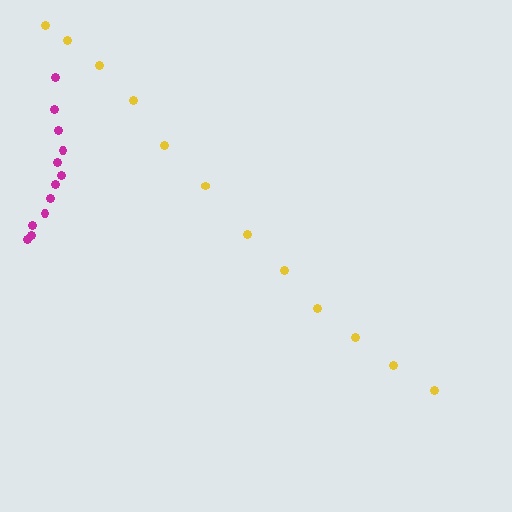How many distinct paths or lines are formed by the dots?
There are 2 distinct paths.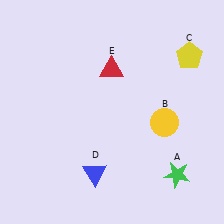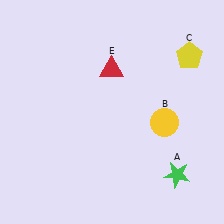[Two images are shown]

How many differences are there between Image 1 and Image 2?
There is 1 difference between the two images.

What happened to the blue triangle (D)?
The blue triangle (D) was removed in Image 2. It was in the bottom-left area of Image 1.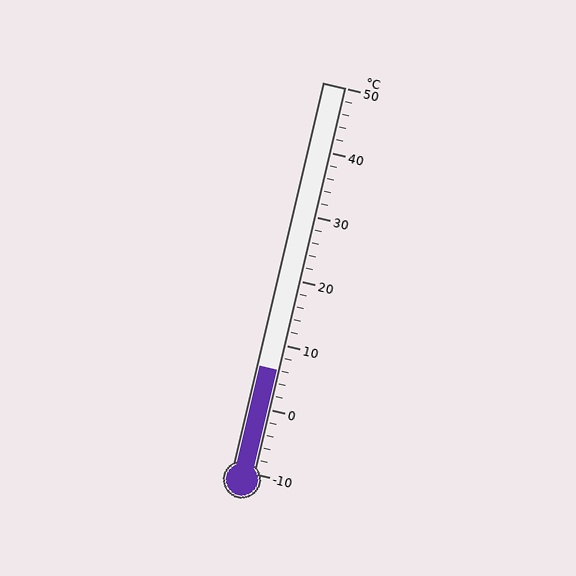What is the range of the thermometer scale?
The thermometer scale ranges from -10°C to 50°C.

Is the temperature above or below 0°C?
The temperature is above 0°C.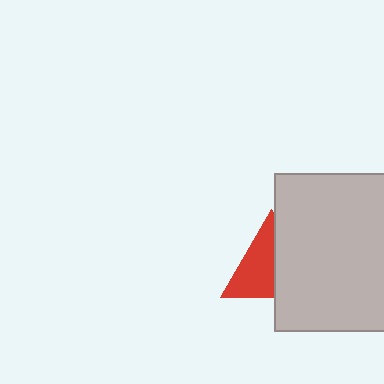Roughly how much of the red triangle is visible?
About half of it is visible (roughly 54%).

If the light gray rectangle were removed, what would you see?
You would see the complete red triangle.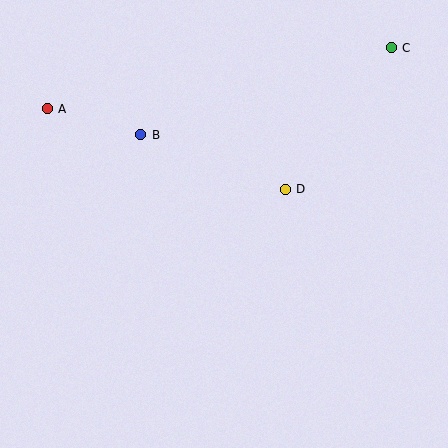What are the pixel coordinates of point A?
Point A is at (47, 109).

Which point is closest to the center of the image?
Point D at (285, 189) is closest to the center.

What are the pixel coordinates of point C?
Point C is at (391, 48).